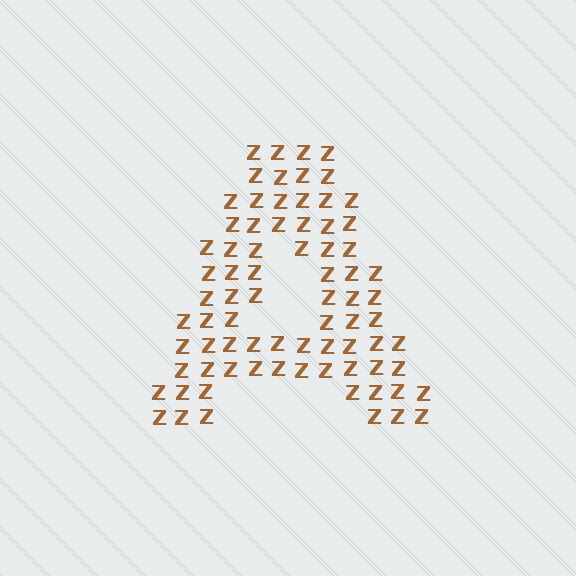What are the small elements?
The small elements are letter Z's.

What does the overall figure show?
The overall figure shows the letter A.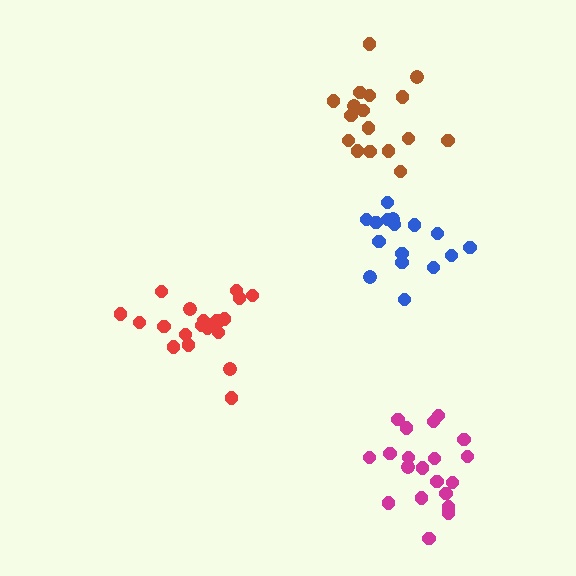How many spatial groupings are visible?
There are 4 spatial groupings.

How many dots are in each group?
Group 1: 20 dots, Group 2: 17 dots, Group 3: 20 dots, Group 4: 16 dots (73 total).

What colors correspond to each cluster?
The clusters are colored: magenta, brown, red, blue.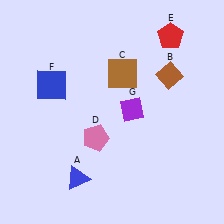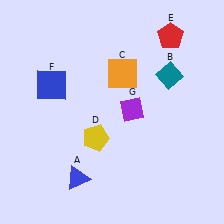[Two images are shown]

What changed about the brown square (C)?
In Image 1, C is brown. In Image 2, it changed to orange.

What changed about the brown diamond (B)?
In Image 1, B is brown. In Image 2, it changed to teal.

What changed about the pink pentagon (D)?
In Image 1, D is pink. In Image 2, it changed to yellow.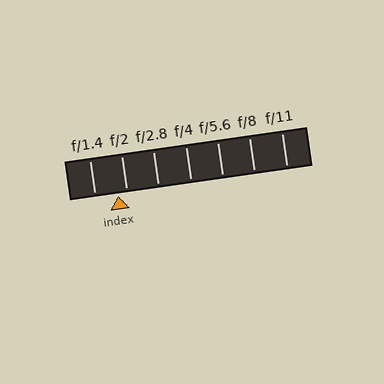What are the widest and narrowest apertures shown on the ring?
The widest aperture shown is f/1.4 and the narrowest is f/11.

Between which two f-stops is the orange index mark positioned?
The index mark is between f/1.4 and f/2.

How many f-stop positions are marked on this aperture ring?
There are 7 f-stop positions marked.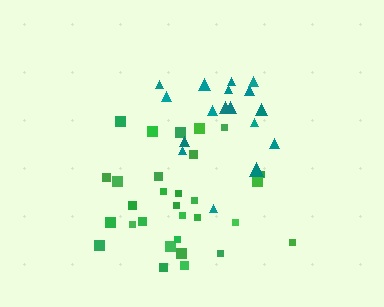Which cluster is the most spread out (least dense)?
Teal.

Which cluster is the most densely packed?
Green.